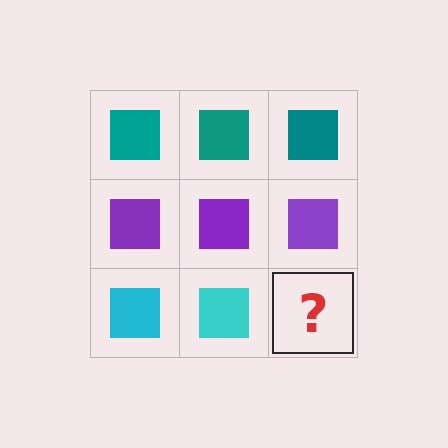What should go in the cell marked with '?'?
The missing cell should contain a cyan square.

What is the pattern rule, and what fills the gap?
The rule is that each row has a consistent color. The gap should be filled with a cyan square.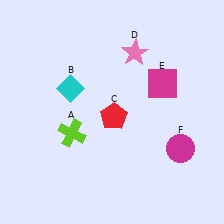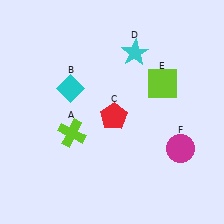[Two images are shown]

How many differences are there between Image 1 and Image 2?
There are 2 differences between the two images.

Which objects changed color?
D changed from pink to cyan. E changed from magenta to lime.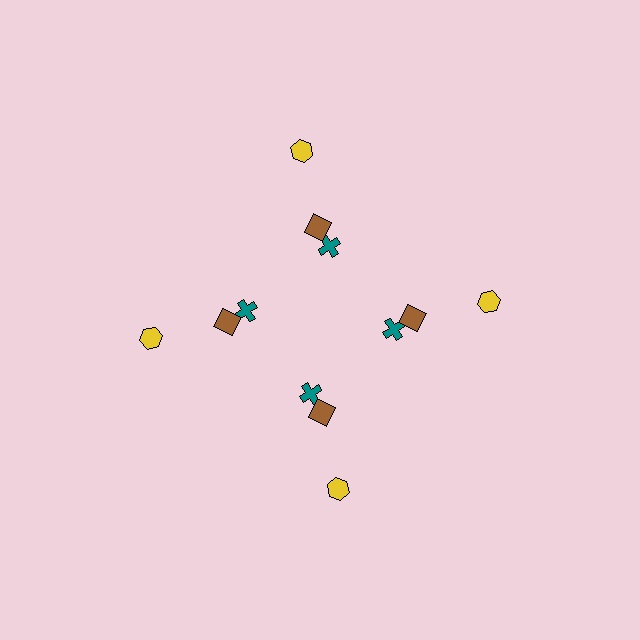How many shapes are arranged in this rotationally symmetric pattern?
There are 12 shapes, arranged in 4 groups of 3.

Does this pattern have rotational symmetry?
Yes, this pattern has 4-fold rotational symmetry. It looks the same after rotating 90 degrees around the center.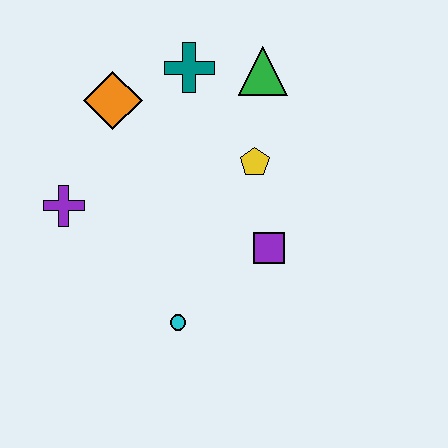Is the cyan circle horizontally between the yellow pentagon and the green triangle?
No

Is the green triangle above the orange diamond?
Yes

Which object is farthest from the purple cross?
The green triangle is farthest from the purple cross.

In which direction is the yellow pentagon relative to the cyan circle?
The yellow pentagon is above the cyan circle.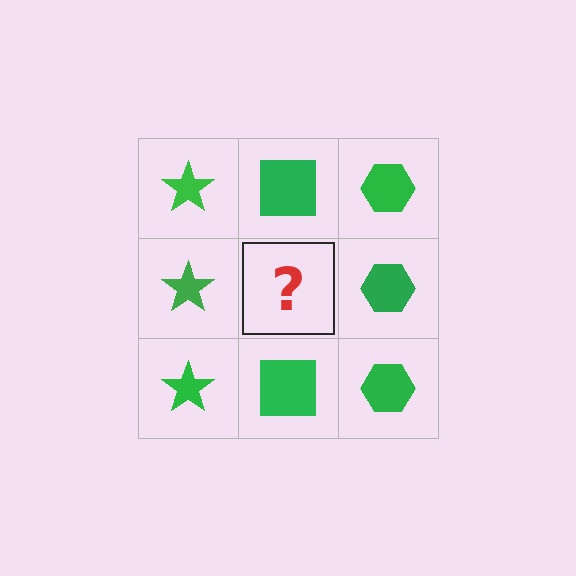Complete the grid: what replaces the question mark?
The question mark should be replaced with a green square.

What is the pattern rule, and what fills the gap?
The rule is that each column has a consistent shape. The gap should be filled with a green square.